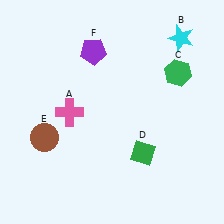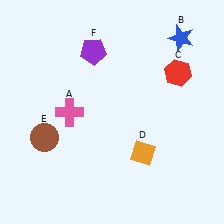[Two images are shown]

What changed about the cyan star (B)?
In Image 1, B is cyan. In Image 2, it changed to blue.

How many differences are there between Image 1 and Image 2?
There are 3 differences between the two images.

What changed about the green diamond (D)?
In Image 1, D is green. In Image 2, it changed to orange.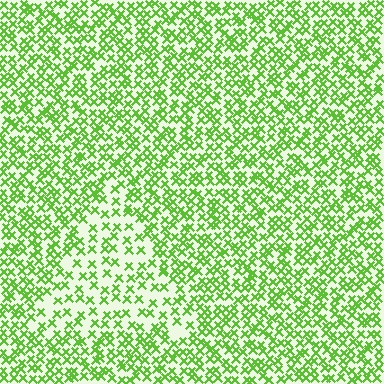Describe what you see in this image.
The image contains small lime elements arranged at two different densities. A triangle-shaped region is visible where the elements are less densely packed than the surrounding area.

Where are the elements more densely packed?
The elements are more densely packed outside the triangle boundary.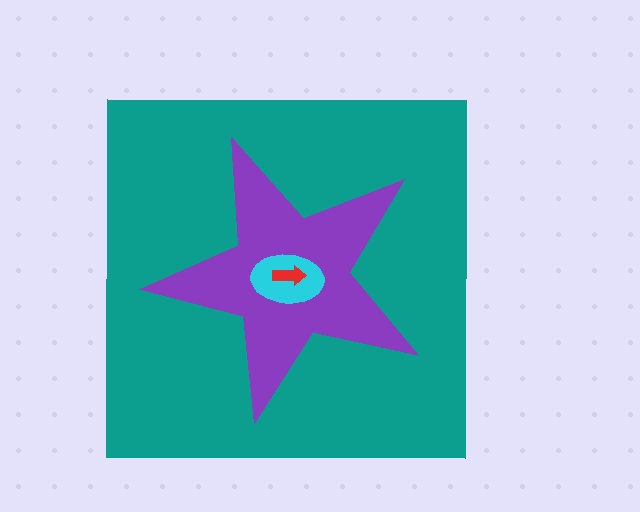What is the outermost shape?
The teal square.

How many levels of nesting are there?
4.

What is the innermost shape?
The red arrow.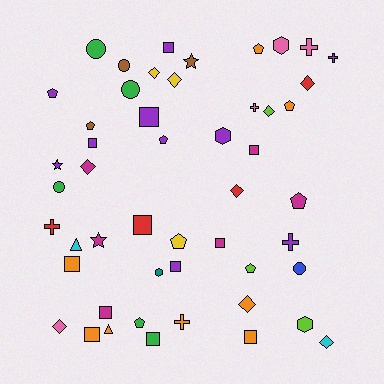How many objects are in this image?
There are 50 objects.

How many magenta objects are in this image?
There are 6 magenta objects.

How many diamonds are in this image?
There are 9 diamonds.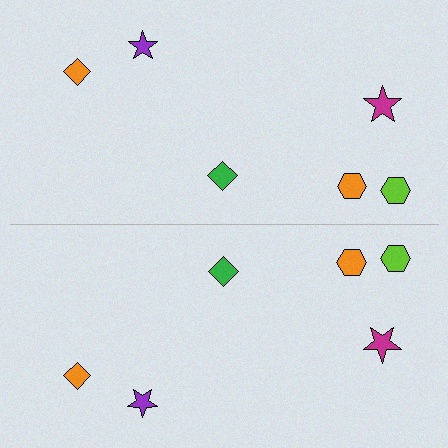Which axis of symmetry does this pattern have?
The pattern has a horizontal axis of symmetry running through the center of the image.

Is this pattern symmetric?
Yes, this pattern has bilateral (reflection) symmetry.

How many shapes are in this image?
There are 12 shapes in this image.